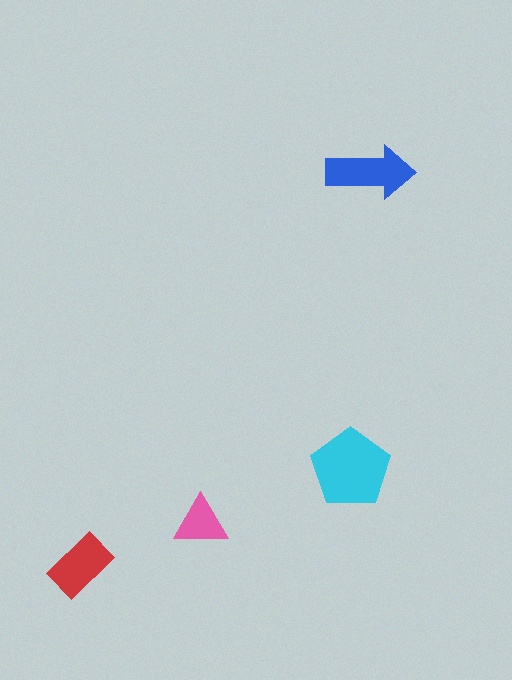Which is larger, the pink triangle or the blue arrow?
The blue arrow.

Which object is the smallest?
The pink triangle.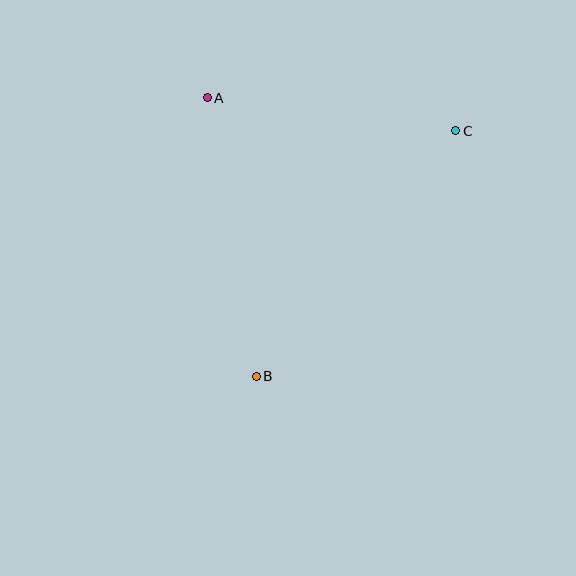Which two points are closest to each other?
Points A and C are closest to each other.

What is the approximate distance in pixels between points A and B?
The distance between A and B is approximately 283 pixels.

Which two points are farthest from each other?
Points B and C are farthest from each other.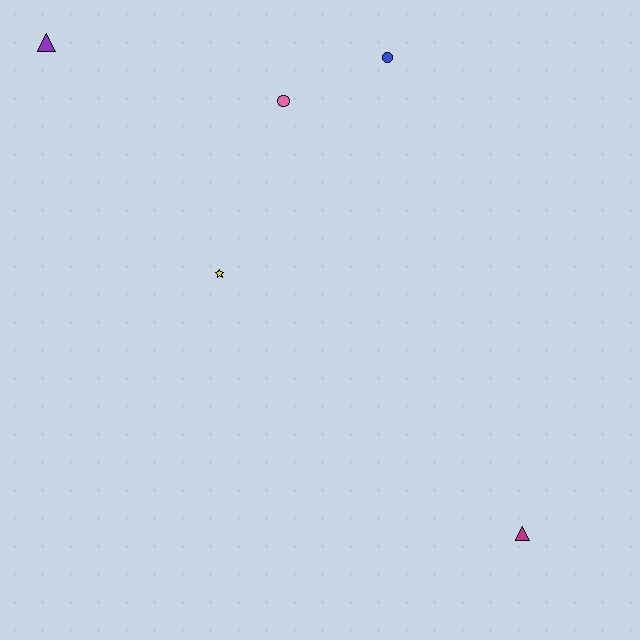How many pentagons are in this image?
There are no pentagons.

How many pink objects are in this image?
There is 1 pink object.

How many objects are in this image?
There are 5 objects.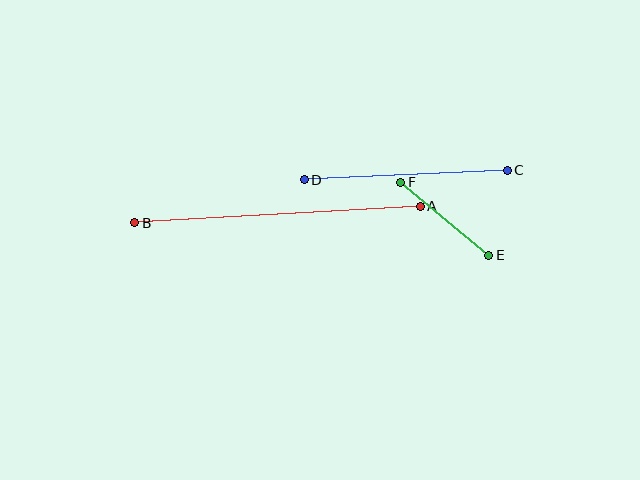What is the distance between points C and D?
The distance is approximately 203 pixels.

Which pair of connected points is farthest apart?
Points A and B are farthest apart.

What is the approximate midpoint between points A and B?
The midpoint is at approximately (277, 215) pixels.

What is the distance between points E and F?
The distance is approximately 114 pixels.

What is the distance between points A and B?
The distance is approximately 286 pixels.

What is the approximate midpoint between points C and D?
The midpoint is at approximately (406, 175) pixels.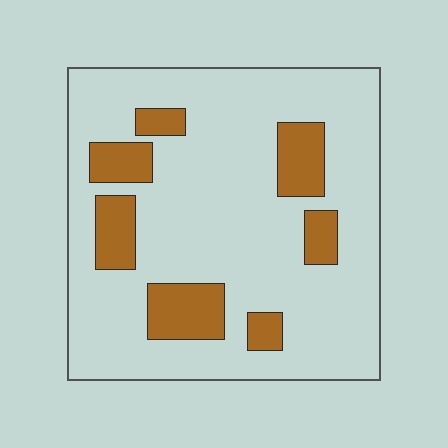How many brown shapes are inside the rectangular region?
7.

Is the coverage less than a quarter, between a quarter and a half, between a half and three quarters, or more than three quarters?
Less than a quarter.